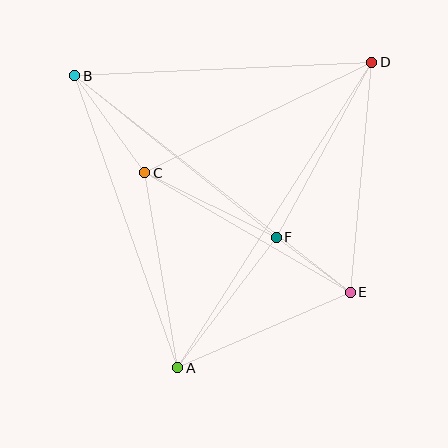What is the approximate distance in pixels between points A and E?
The distance between A and E is approximately 188 pixels.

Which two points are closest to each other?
Points E and F are closest to each other.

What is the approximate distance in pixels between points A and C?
The distance between A and C is approximately 198 pixels.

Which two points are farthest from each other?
Points A and D are farthest from each other.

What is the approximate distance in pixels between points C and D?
The distance between C and D is approximately 253 pixels.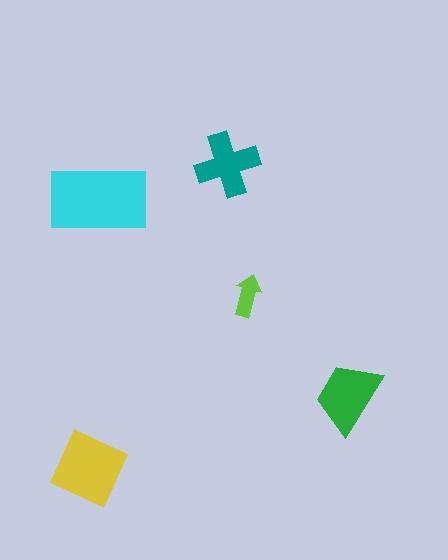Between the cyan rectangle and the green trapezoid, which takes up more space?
The cyan rectangle.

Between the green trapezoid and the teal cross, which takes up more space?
The green trapezoid.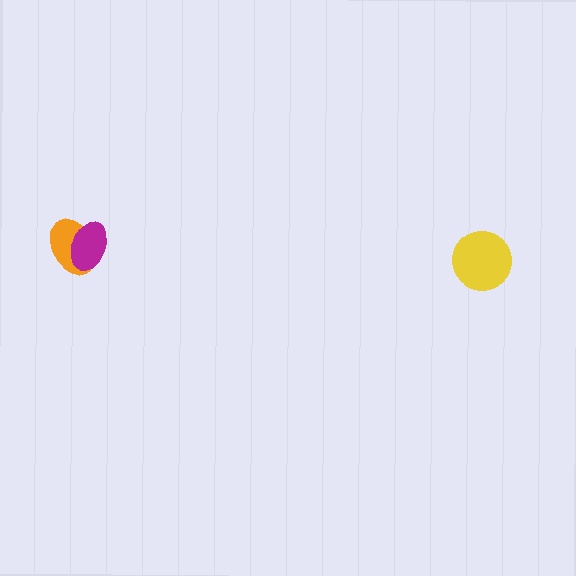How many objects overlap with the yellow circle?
0 objects overlap with the yellow circle.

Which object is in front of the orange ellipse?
The magenta ellipse is in front of the orange ellipse.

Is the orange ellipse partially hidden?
Yes, it is partially covered by another shape.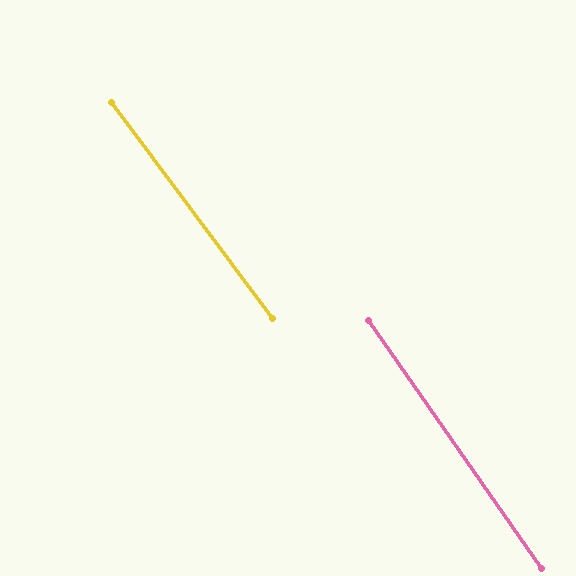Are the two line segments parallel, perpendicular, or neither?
Parallel — their directions differ by only 1.7°.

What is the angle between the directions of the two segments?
Approximately 2 degrees.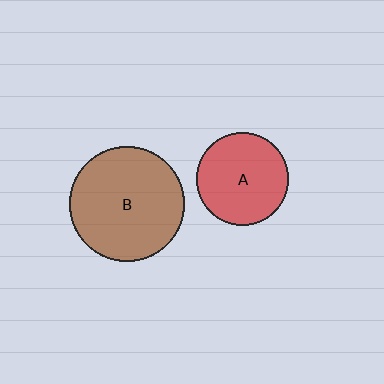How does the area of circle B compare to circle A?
Approximately 1.6 times.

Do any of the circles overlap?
No, none of the circles overlap.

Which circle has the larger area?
Circle B (brown).